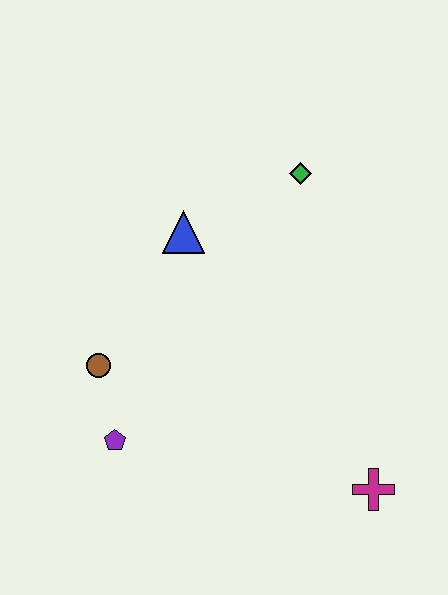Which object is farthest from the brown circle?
The magenta cross is farthest from the brown circle.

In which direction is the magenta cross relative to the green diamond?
The magenta cross is below the green diamond.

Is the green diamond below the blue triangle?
No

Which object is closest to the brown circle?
The purple pentagon is closest to the brown circle.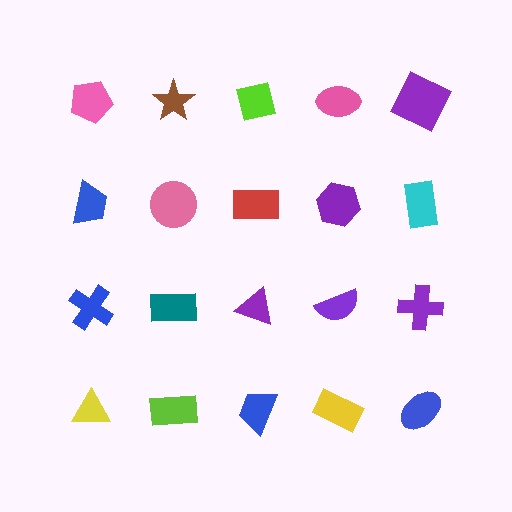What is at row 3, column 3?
A purple triangle.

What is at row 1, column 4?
A pink ellipse.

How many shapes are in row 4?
5 shapes.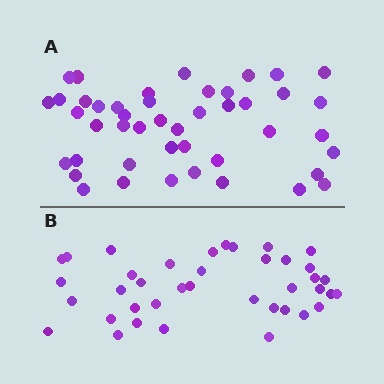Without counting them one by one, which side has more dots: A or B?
Region A (the top region) has more dots.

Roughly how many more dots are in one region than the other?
Region A has about 6 more dots than region B.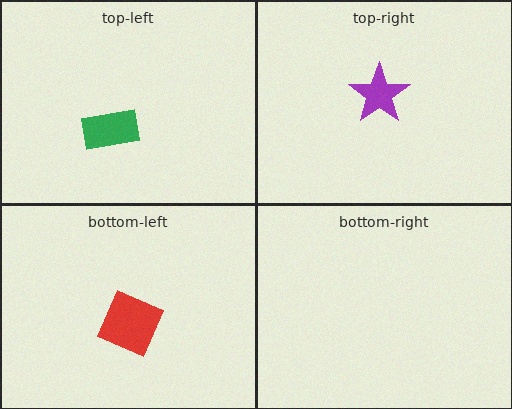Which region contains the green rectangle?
The top-left region.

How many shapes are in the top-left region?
1.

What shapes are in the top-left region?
The green rectangle.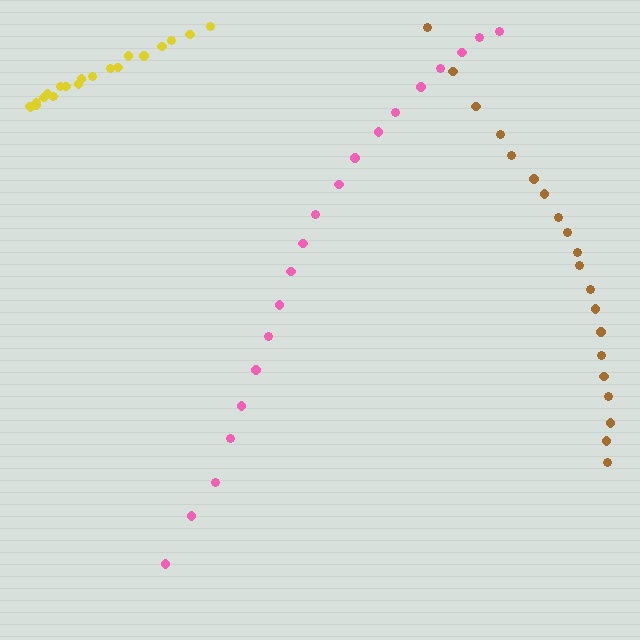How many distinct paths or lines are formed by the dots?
There are 3 distinct paths.